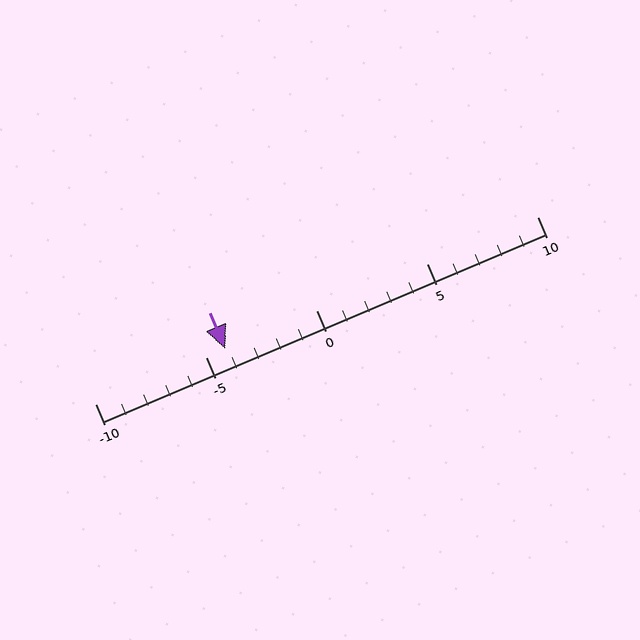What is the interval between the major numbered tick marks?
The major tick marks are spaced 5 units apart.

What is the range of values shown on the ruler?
The ruler shows values from -10 to 10.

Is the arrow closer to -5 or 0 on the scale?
The arrow is closer to -5.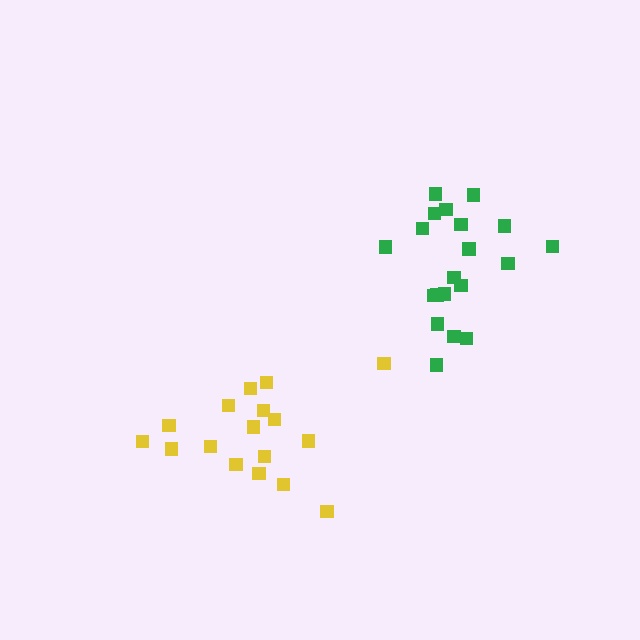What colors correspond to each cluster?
The clusters are colored: yellow, green.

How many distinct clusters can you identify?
There are 2 distinct clusters.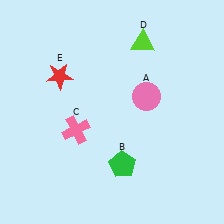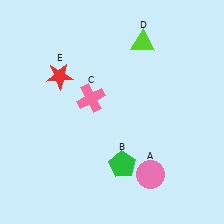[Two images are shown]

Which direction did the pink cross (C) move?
The pink cross (C) moved up.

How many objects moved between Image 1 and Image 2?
2 objects moved between the two images.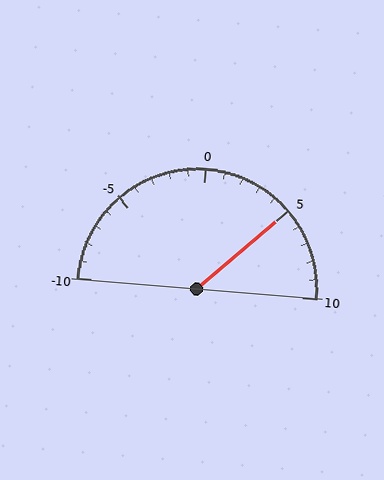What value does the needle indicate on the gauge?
The needle indicates approximately 5.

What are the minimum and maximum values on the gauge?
The gauge ranges from -10 to 10.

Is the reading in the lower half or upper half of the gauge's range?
The reading is in the upper half of the range (-10 to 10).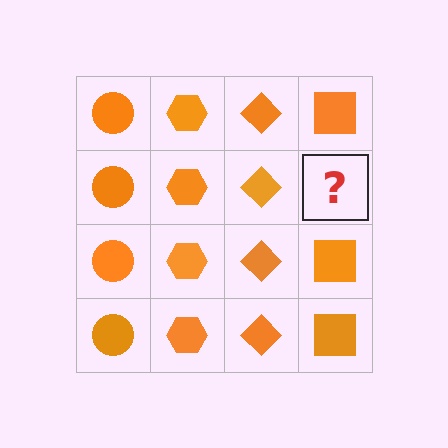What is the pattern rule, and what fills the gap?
The rule is that each column has a consistent shape. The gap should be filled with an orange square.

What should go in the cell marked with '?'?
The missing cell should contain an orange square.